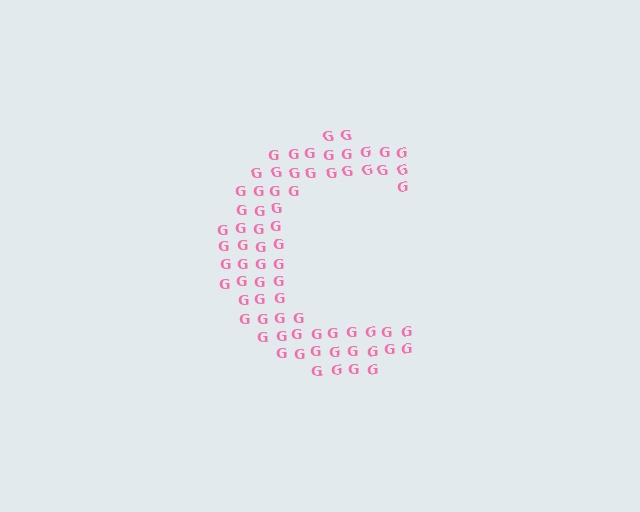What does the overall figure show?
The overall figure shows the letter C.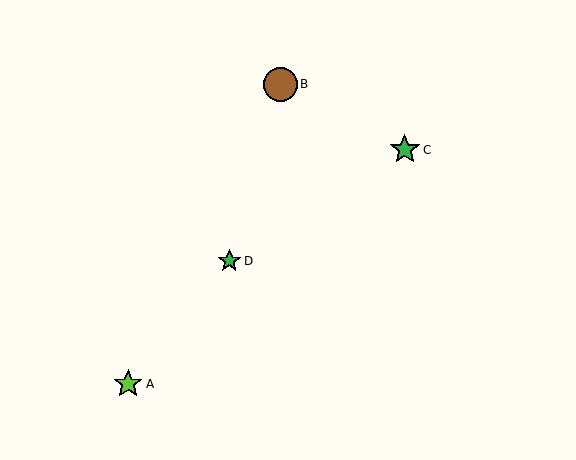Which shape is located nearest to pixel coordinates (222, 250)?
The green star (labeled D) at (229, 261) is nearest to that location.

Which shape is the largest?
The brown circle (labeled B) is the largest.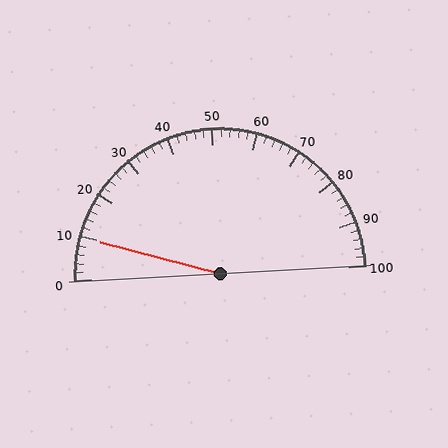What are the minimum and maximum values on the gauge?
The gauge ranges from 0 to 100.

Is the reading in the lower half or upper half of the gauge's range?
The reading is in the lower half of the range (0 to 100).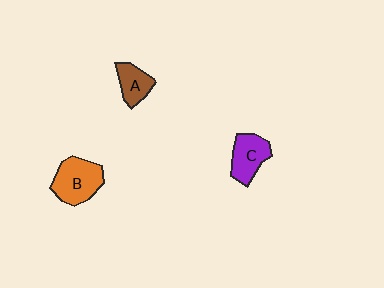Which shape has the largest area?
Shape B (orange).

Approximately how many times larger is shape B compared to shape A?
Approximately 1.6 times.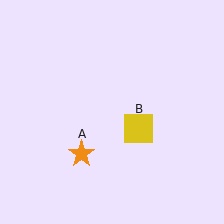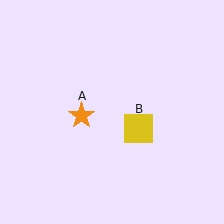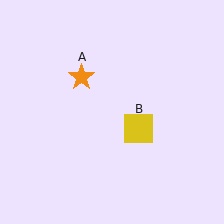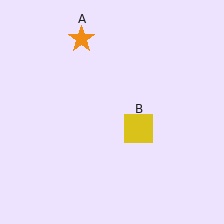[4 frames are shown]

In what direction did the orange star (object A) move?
The orange star (object A) moved up.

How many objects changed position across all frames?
1 object changed position: orange star (object A).